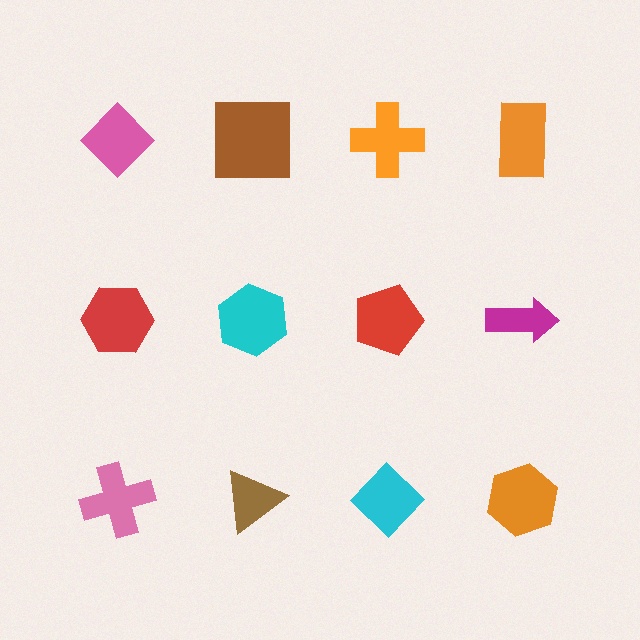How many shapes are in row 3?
4 shapes.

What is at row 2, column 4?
A magenta arrow.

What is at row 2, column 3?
A red pentagon.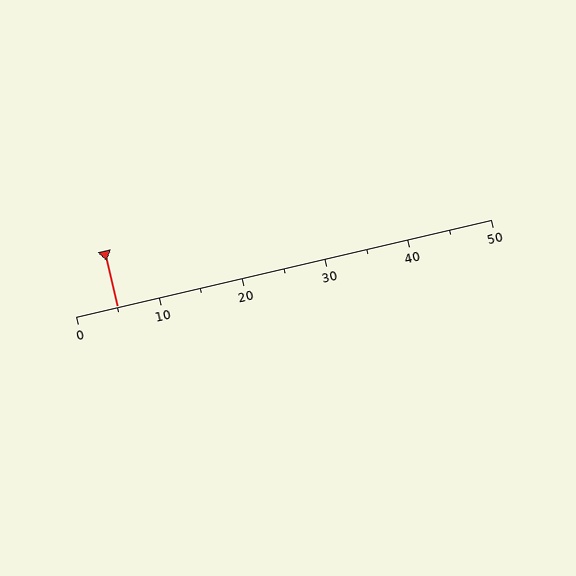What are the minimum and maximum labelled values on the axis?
The axis runs from 0 to 50.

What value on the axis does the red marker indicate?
The marker indicates approximately 5.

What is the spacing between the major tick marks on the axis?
The major ticks are spaced 10 apart.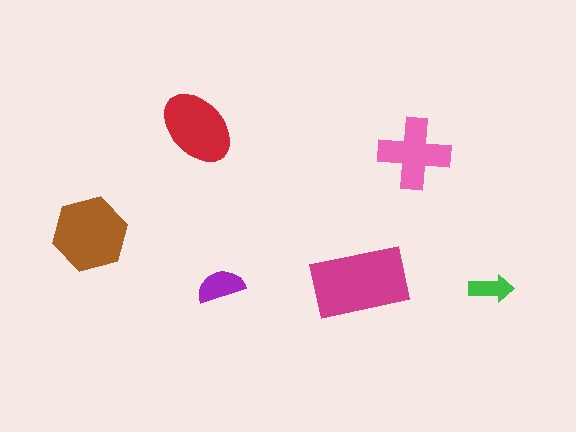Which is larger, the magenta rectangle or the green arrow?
The magenta rectangle.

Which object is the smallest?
The green arrow.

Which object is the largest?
The magenta rectangle.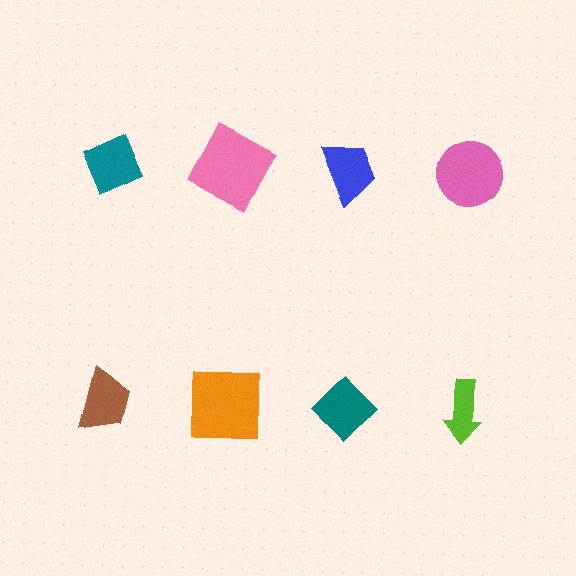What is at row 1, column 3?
A blue trapezoid.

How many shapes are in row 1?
4 shapes.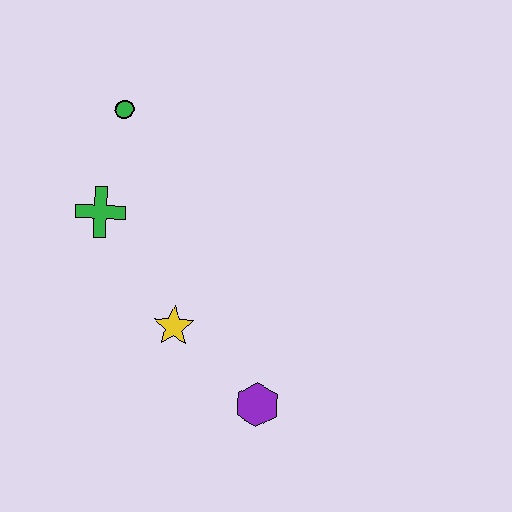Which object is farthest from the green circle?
The purple hexagon is farthest from the green circle.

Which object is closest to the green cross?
The green circle is closest to the green cross.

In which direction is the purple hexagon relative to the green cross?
The purple hexagon is below the green cross.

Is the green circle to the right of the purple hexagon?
No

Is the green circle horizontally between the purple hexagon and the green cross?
Yes